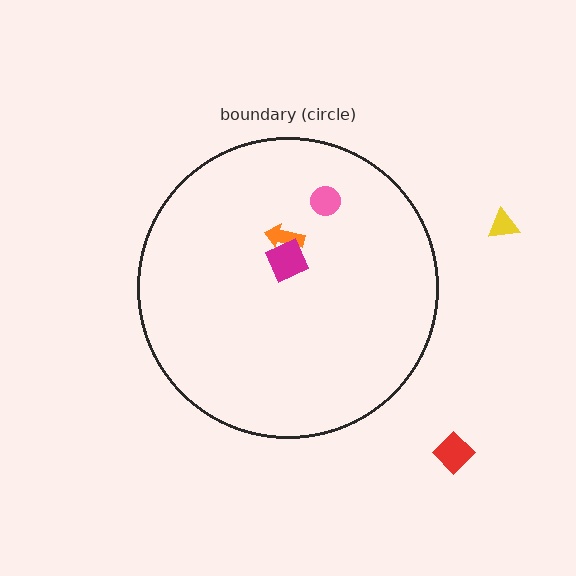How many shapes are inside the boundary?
3 inside, 2 outside.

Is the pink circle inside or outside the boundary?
Inside.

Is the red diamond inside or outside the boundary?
Outside.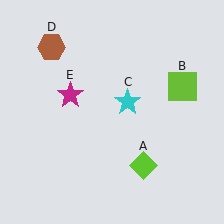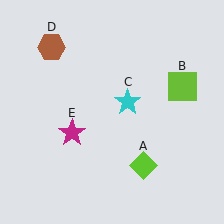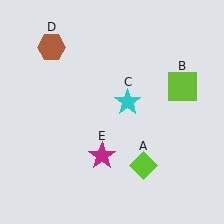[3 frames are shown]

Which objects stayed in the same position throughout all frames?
Lime diamond (object A) and lime square (object B) and cyan star (object C) and brown hexagon (object D) remained stationary.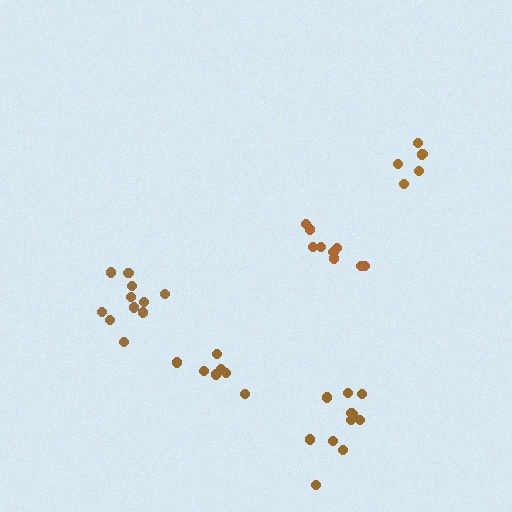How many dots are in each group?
Group 1: 11 dots, Group 2: 11 dots, Group 3: 7 dots, Group 4: 9 dots, Group 5: 6 dots (44 total).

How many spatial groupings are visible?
There are 5 spatial groupings.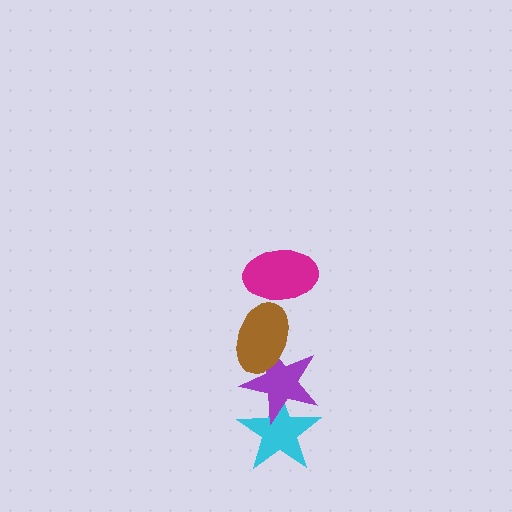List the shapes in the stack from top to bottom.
From top to bottom: the magenta ellipse, the brown ellipse, the purple star, the cyan star.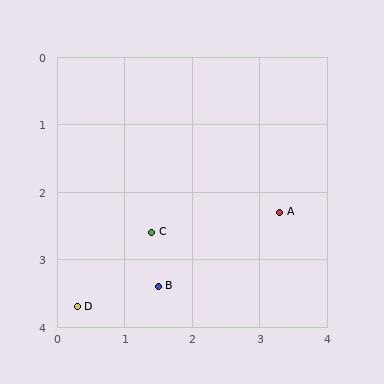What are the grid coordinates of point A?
Point A is at approximately (3.3, 2.3).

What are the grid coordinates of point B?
Point B is at approximately (1.5, 3.4).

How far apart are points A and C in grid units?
Points A and C are about 1.9 grid units apart.